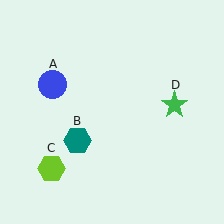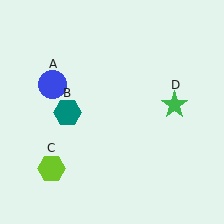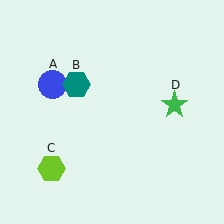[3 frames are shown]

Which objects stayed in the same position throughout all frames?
Blue circle (object A) and lime hexagon (object C) and green star (object D) remained stationary.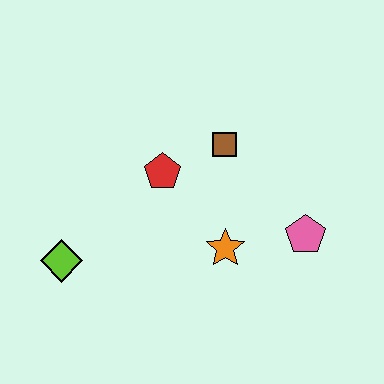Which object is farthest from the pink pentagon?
The lime diamond is farthest from the pink pentagon.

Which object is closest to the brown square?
The red pentagon is closest to the brown square.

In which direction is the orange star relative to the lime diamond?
The orange star is to the right of the lime diamond.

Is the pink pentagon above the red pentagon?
No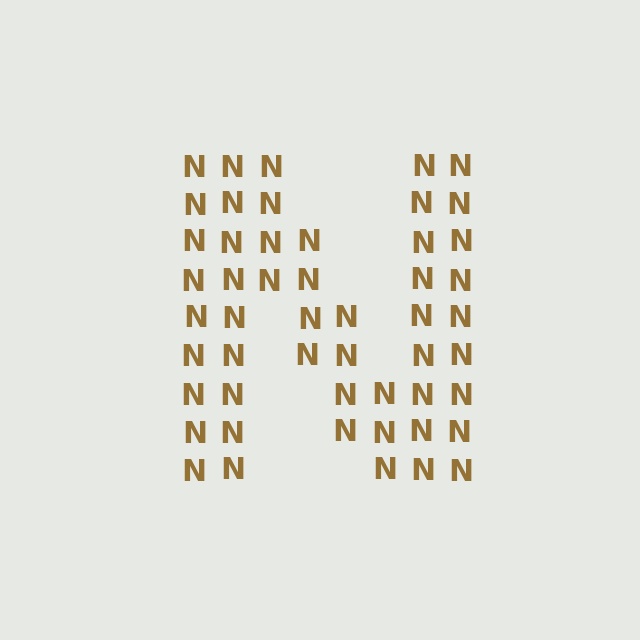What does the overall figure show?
The overall figure shows the letter N.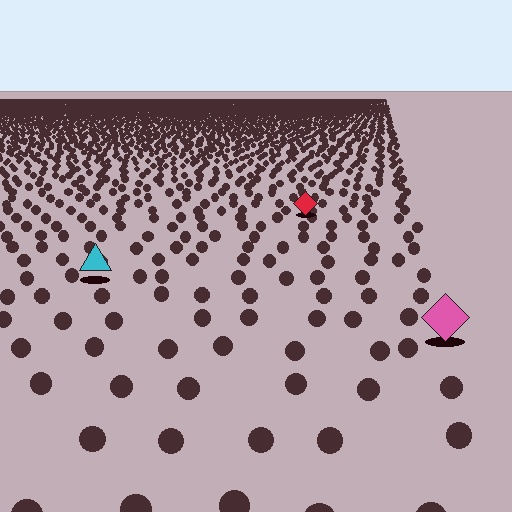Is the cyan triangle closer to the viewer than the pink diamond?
No. The pink diamond is closer — you can tell from the texture gradient: the ground texture is coarser near it.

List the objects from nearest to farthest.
From nearest to farthest: the pink diamond, the cyan triangle, the red diamond.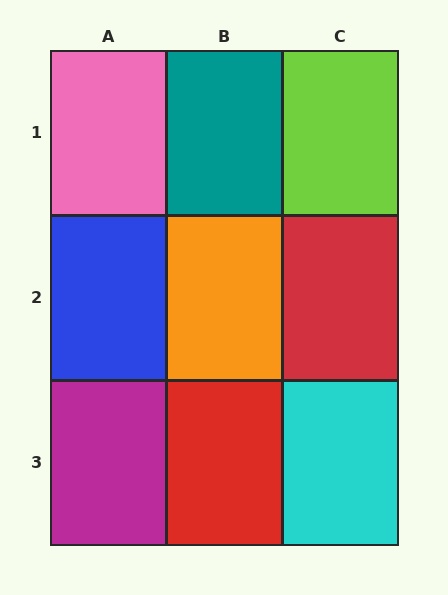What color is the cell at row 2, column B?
Orange.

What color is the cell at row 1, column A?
Pink.